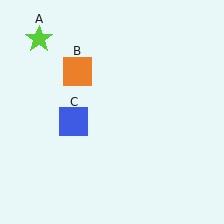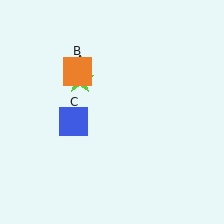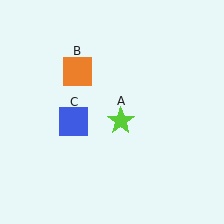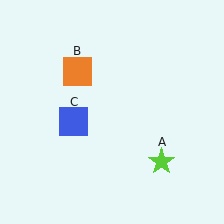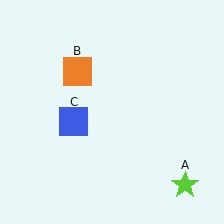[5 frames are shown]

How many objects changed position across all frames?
1 object changed position: lime star (object A).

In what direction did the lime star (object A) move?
The lime star (object A) moved down and to the right.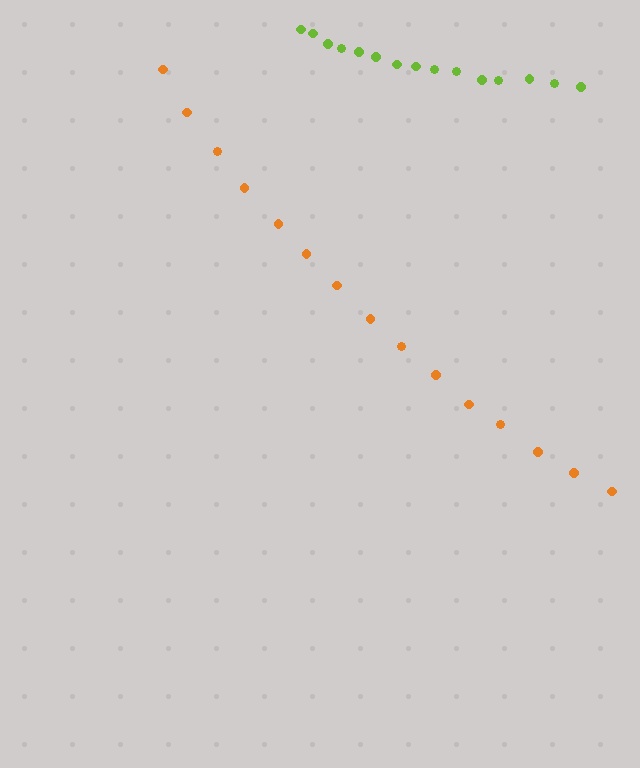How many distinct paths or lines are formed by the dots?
There are 2 distinct paths.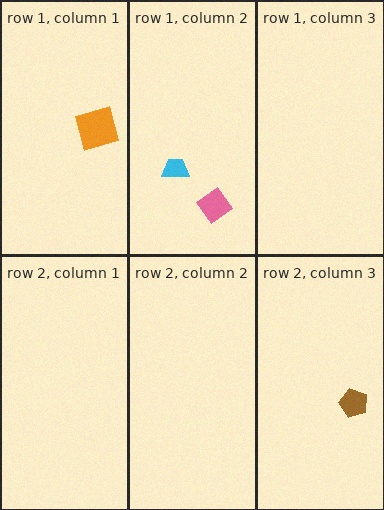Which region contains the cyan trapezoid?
The row 1, column 2 region.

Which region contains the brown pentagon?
The row 2, column 3 region.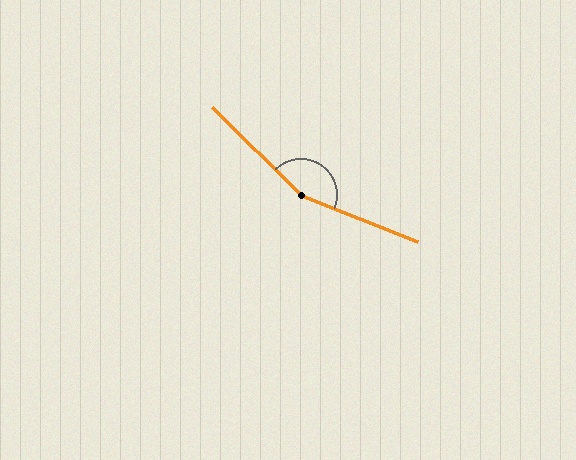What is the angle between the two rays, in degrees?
Approximately 157 degrees.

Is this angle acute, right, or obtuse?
It is obtuse.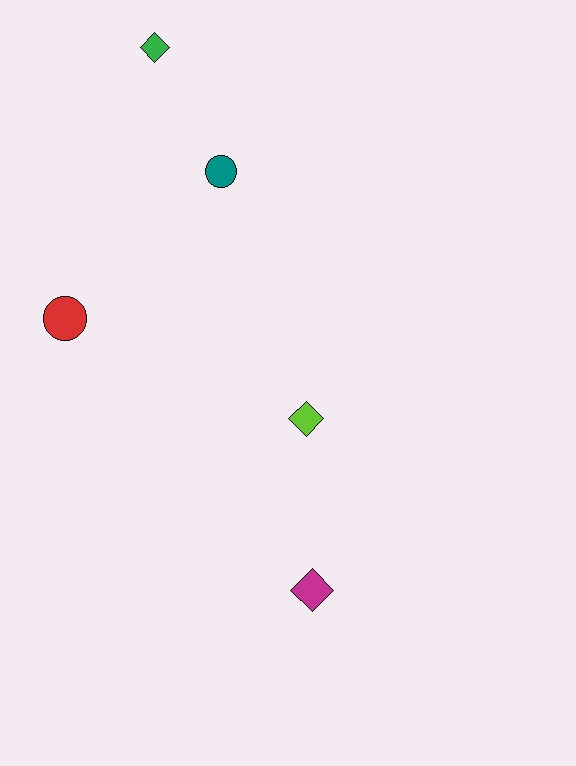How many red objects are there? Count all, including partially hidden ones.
There is 1 red object.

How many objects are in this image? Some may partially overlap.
There are 5 objects.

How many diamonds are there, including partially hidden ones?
There are 3 diamonds.